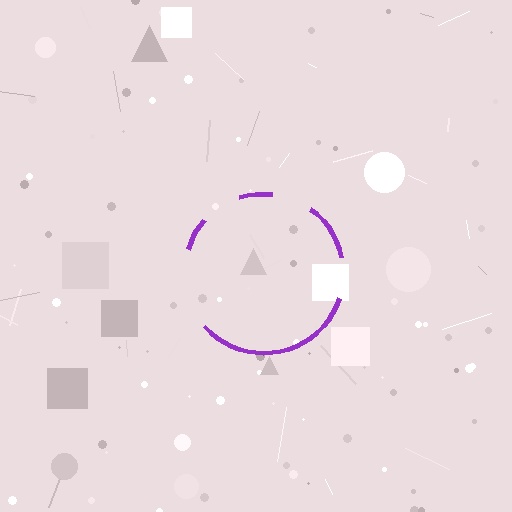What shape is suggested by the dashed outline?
The dashed outline suggests a circle.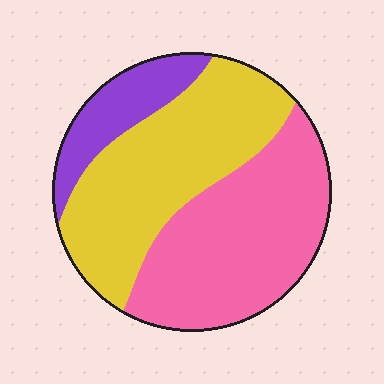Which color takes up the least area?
Purple, at roughly 15%.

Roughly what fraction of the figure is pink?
Pink takes up about two fifths (2/5) of the figure.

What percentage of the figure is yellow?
Yellow takes up about two fifths (2/5) of the figure.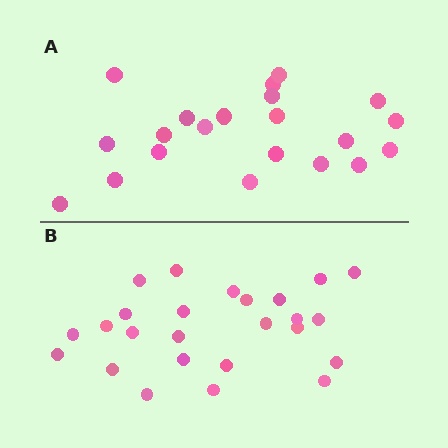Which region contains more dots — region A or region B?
Region B (the bottom region) has more dots.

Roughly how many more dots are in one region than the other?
Region B has about 4 more dots than region A.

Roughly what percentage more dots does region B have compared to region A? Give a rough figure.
About 20% more.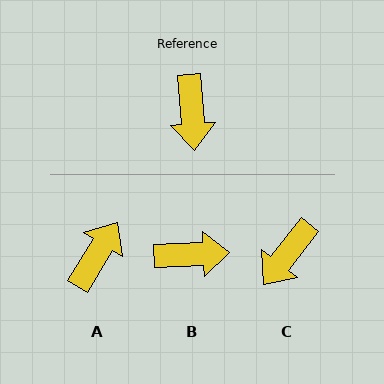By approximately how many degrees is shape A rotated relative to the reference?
Approximately 144 degrees counter-clockwise.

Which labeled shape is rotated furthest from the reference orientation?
A, about 144 degrees away.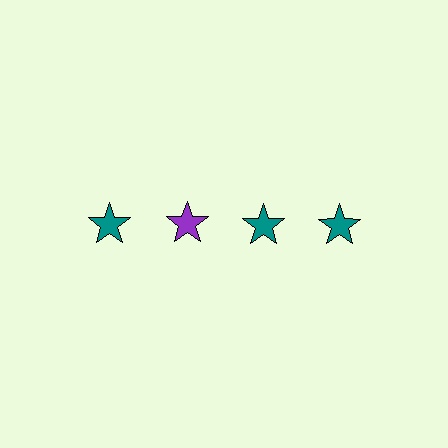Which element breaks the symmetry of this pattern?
The purple star in the top row, second from left column breaks the symmetry. All other shapes are teal stars.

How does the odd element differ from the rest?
It has a different color: purple instead of teal.